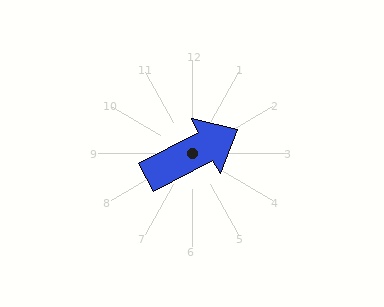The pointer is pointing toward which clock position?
Roughly 2 o'clock.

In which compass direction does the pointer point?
Northeast.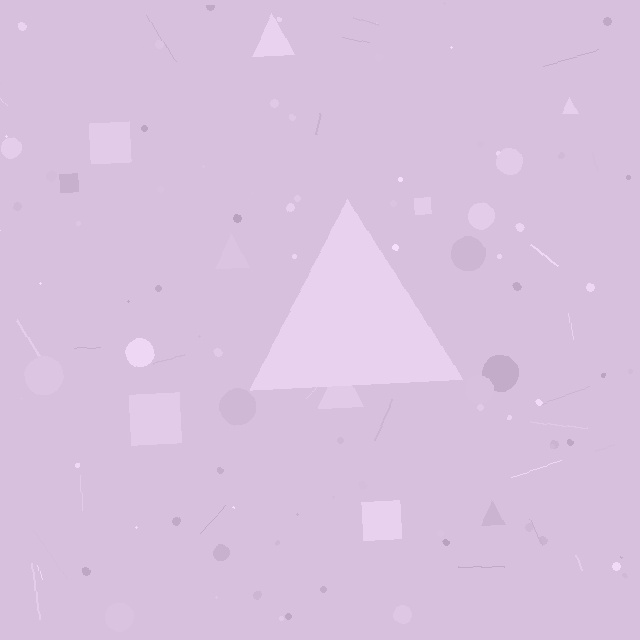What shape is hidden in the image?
A triangle is hidden in the image.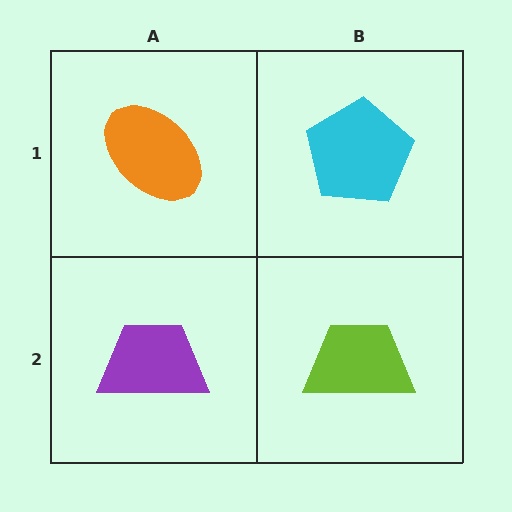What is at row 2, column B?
A lime trapezoid.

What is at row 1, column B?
A cyan pentagon.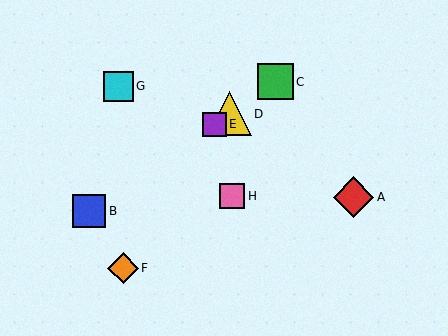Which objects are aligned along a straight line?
Objects B, C, D, E are aligned along a straight line.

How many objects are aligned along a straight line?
4 objects (B, C, D, E) are aligned along a straight line.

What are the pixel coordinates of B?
Object B is at (89, 211).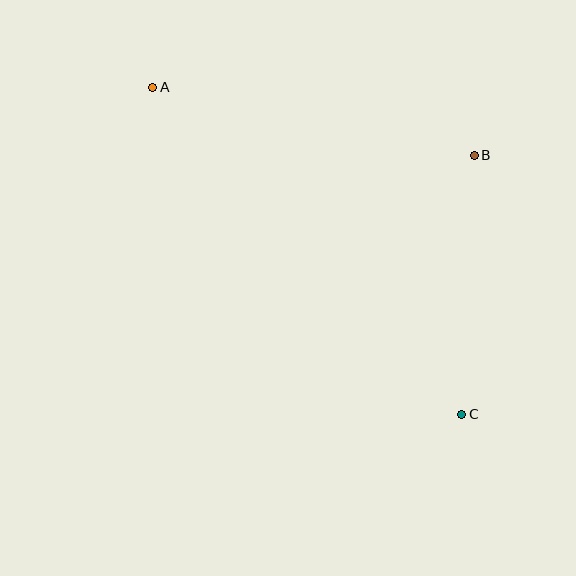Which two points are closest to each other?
Points B and C are closest to each other.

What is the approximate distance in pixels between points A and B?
The distance between A and B is approximately 329 pixels.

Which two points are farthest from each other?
Points A and C are farthest from each other.